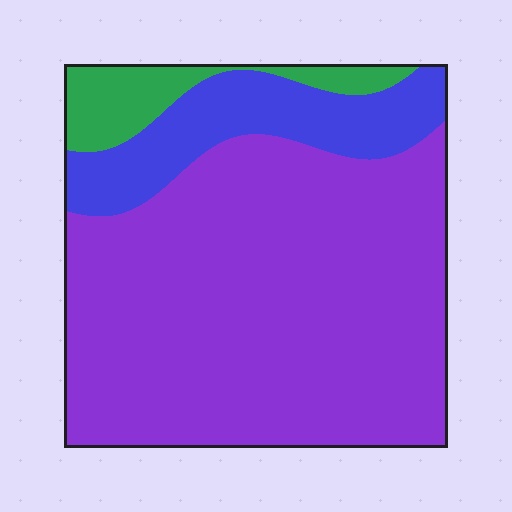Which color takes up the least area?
Green, at roughly 10%.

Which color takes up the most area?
Purple, at roughly 75%.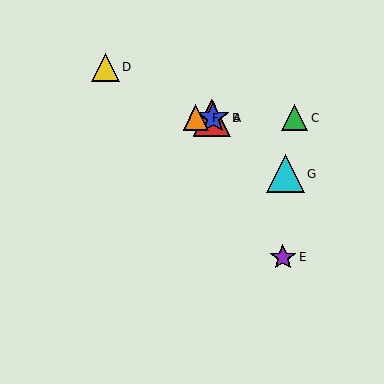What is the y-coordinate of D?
Object D is at y≈67.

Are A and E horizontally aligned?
No, A is at y≈118 and E is at y≈257.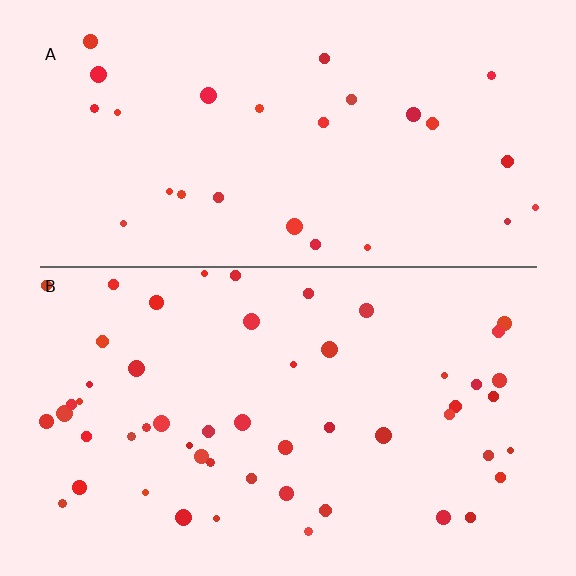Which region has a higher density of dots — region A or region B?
B (the bottom).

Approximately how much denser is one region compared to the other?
Approximately 1.9× — region B over region A.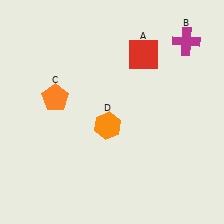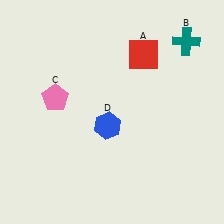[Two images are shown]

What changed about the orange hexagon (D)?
In Image 1, D is orange. In Image 2, it changed to blue.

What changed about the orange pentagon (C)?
In Image 1, C is orange. In Image 2, it changed to pink.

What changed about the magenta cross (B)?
In Image 1, B is magenta. In Image 2, it changed to teal.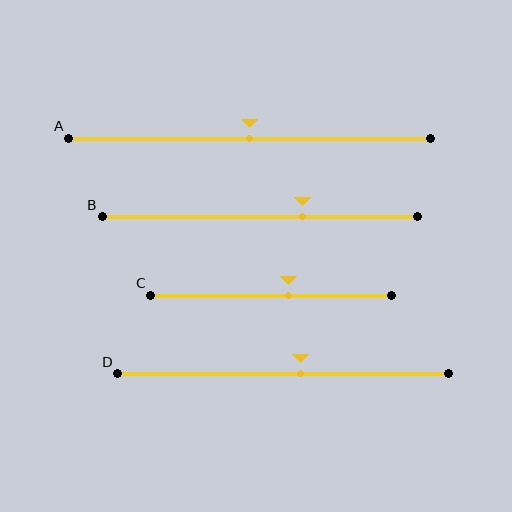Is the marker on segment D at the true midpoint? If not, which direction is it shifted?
No, the marker on segment D is shifted to the right by about 5% of the segment length.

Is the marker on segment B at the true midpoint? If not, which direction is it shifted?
No, the marker on segment B is shifted to the right by about 14% of the segment length.